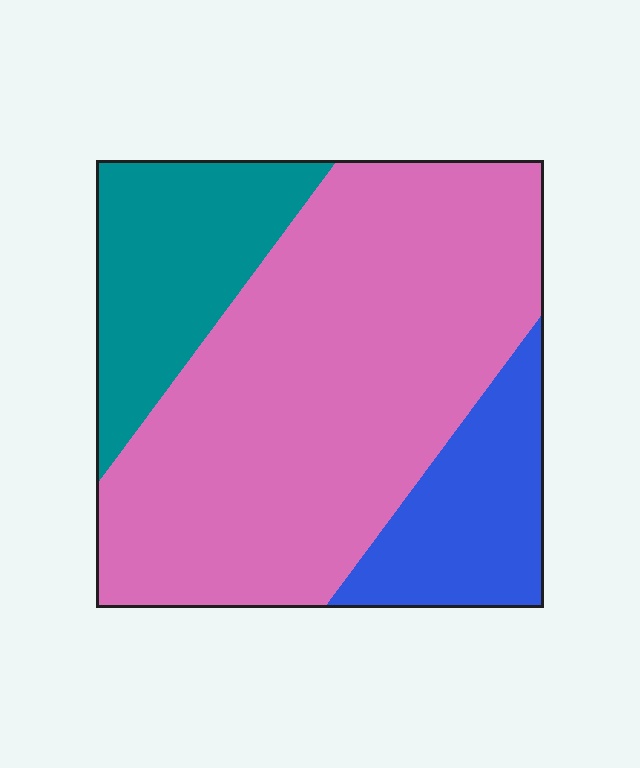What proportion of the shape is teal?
Teal covers 20% of the shape.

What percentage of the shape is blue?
Blue takes up about one sixth (1/6) of the shape.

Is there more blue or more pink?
Pink.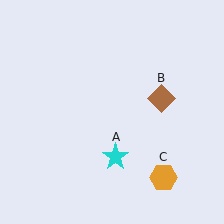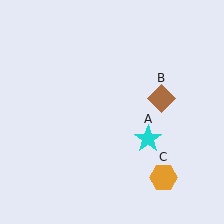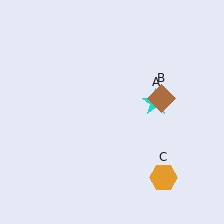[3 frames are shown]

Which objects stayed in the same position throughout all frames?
Brown diamond (object B) and orange hexagon (object C) remained stationary.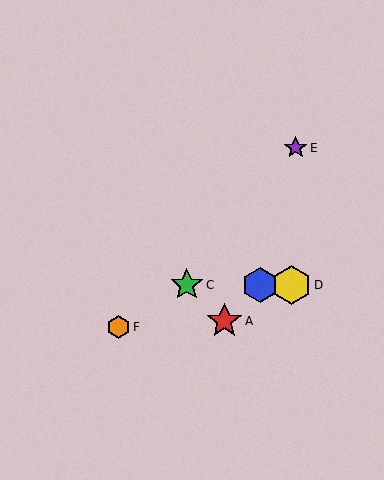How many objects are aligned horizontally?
3 objects (B, C, D) are aligned horizontally.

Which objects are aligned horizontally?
Objects B, C, D are aligned horizontally.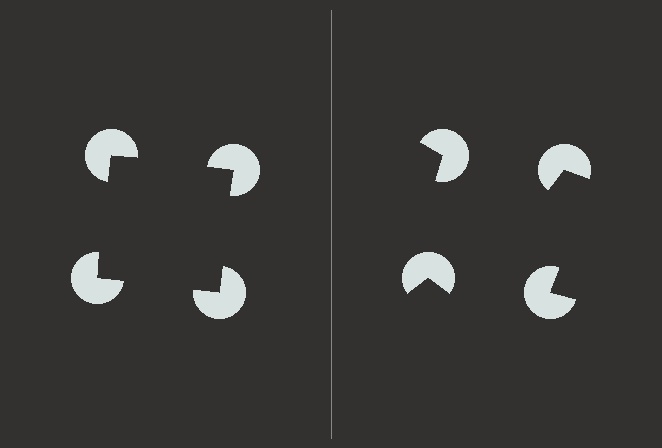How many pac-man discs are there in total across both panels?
8 — 4 on each side.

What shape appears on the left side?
An illusory square.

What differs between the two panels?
The pac-man discs are positioned identically on both sides; only the wedge orientations differ. On the left they align to a square; on the right they are misaligned.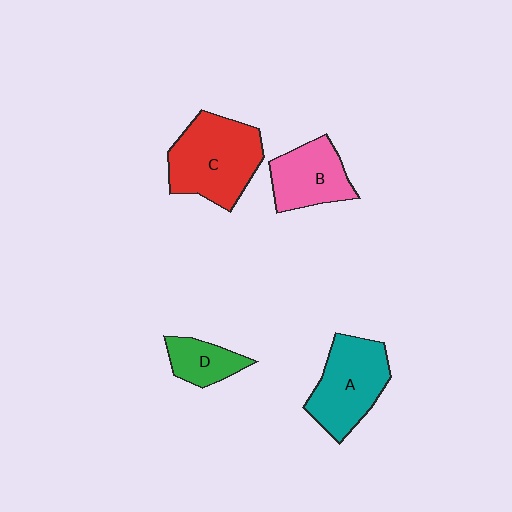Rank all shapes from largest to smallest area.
From largest to smallest: C (red), A (teal), B (pink), D (green).